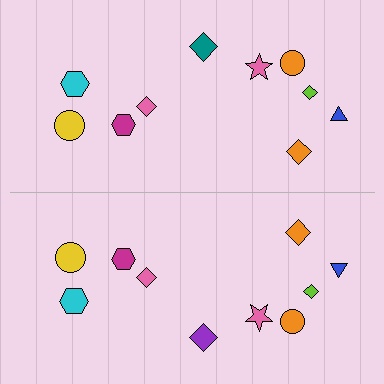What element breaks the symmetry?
The purple diamond on the bottom side breaks the symmetry — its mirror counterpart is teal.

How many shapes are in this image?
There are 20 shapes in this image.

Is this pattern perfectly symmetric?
No, the pattern is not perfectly symmetric. The purple diamond on the bottom side breaks the symmetry — its mirror counterpart is teal.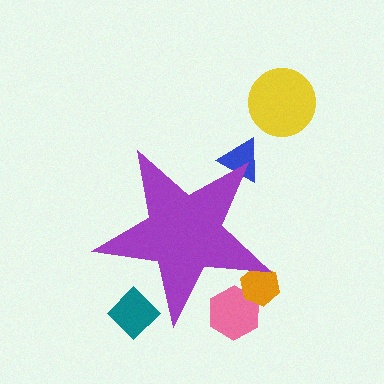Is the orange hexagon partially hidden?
Yes, the orange hexagon is partially hidden behind the purple star.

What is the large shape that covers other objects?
A purple star.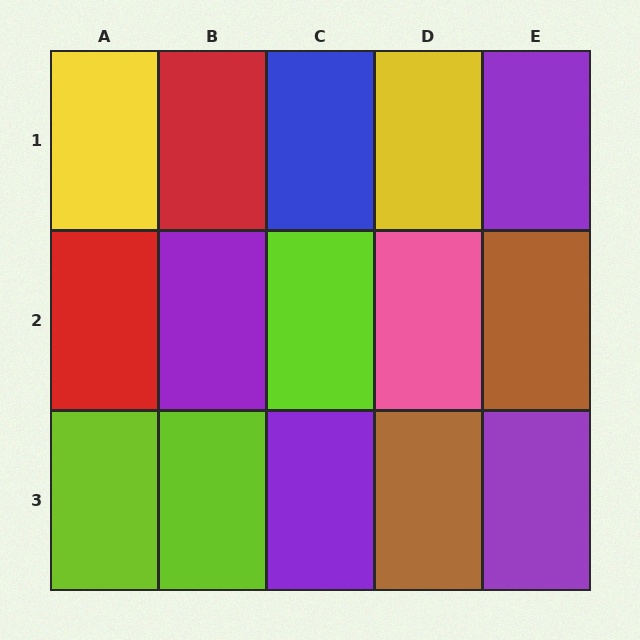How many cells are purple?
4 cells are purple.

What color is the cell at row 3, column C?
Purple.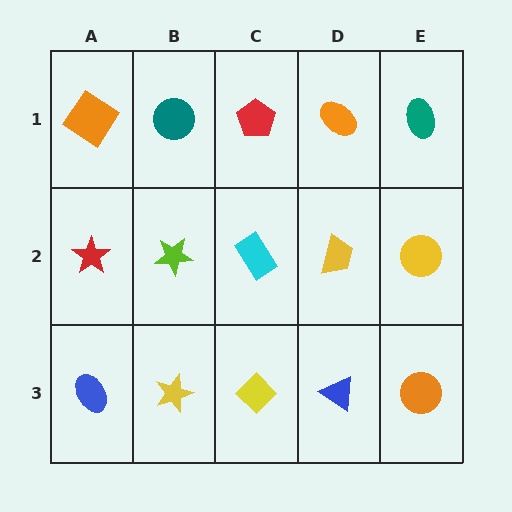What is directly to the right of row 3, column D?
An orange circle.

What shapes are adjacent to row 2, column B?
A teal circle (row 1, column B), a yellow star (row 3, column B), a red star (row 2, column A), a cyan rectangle (row 2, column C).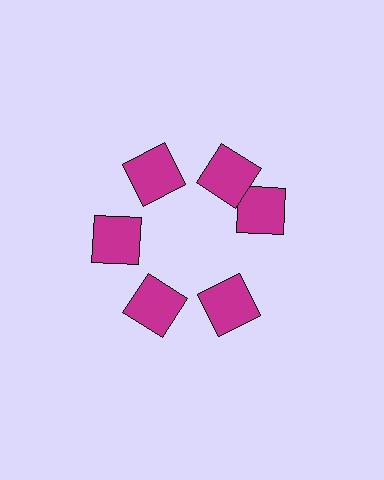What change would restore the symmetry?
The symmetry would be restored by rotating it back into even spacing with its neighbors so that all 6 squares sit at equal angles and equal distance from the center.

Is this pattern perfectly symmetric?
No. The 6 magenta squares are arranged in a ring, but one element near the 3 o'clock position is rotated out of alignment along the ring, breaking the 6-fold rotational symmetry.